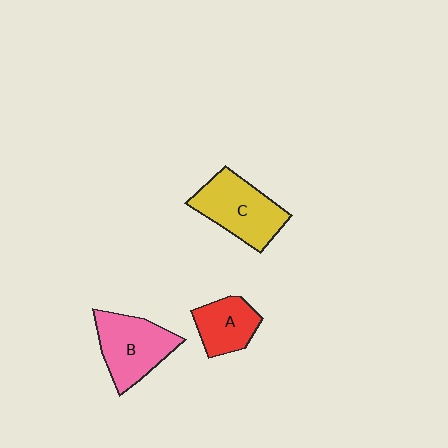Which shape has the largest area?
Shape C (yellow).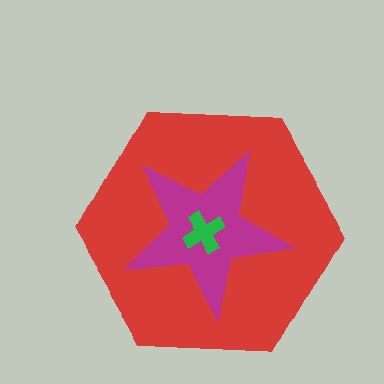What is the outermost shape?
The red hexagon.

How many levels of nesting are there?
3.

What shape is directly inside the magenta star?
The green cross.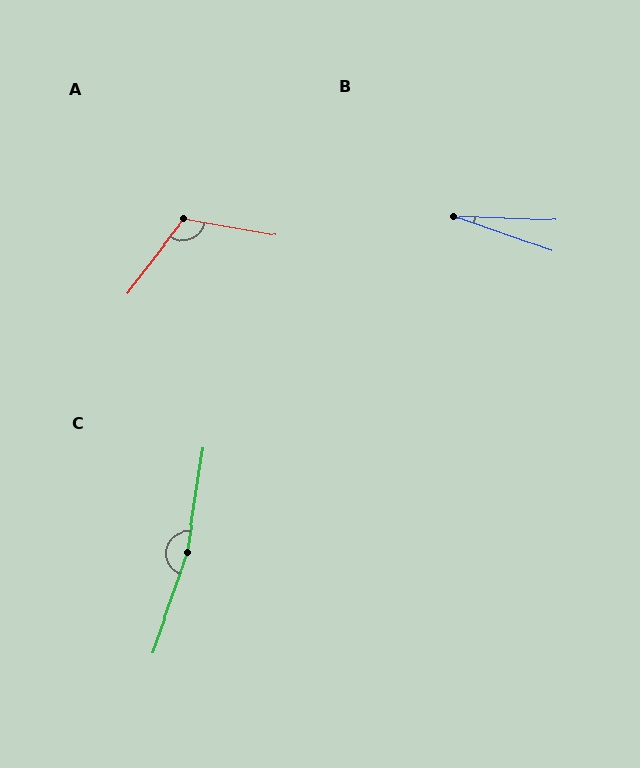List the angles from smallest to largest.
B (17°), A (117°), C (169°).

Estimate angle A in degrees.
Approximately 117 degrees.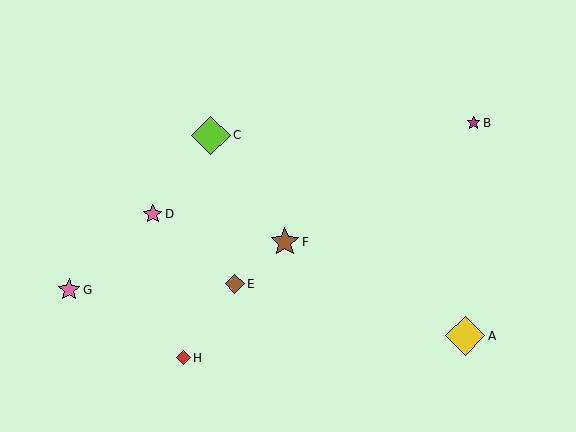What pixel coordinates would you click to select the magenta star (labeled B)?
Click at (473, 123) to select the magenta star B.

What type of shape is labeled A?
Shape A is a yellow diamond.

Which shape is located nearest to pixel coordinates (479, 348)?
The yellow diamond (labeled A) at (465, 336) is nearest to that location.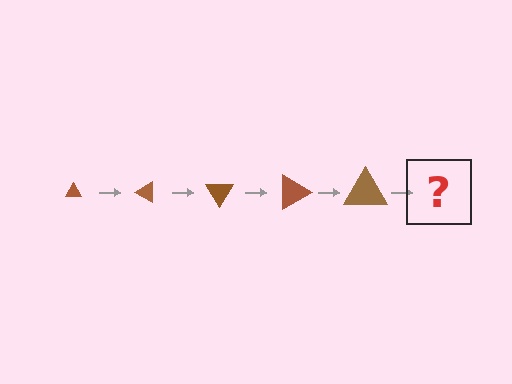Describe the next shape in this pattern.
It should be a triangle, larger than the previous one and rotated 150 degrees from the start.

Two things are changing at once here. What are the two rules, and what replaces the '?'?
The two rules are that the triangle grows larger each step and it rotates 30 degrees each step. The '?' should be a triangle, larger than the previous one and rotated 150 degrees from the start.